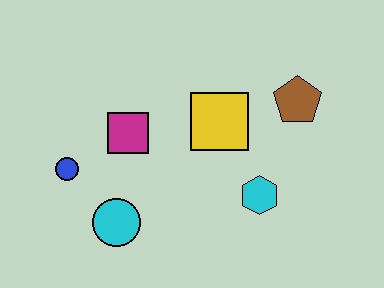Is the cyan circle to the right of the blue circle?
Yes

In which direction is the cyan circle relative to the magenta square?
The cyan circle is below the magenta square.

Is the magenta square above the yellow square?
No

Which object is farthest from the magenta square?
The brown pentagon is farthest from the magenta square.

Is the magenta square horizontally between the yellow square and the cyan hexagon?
No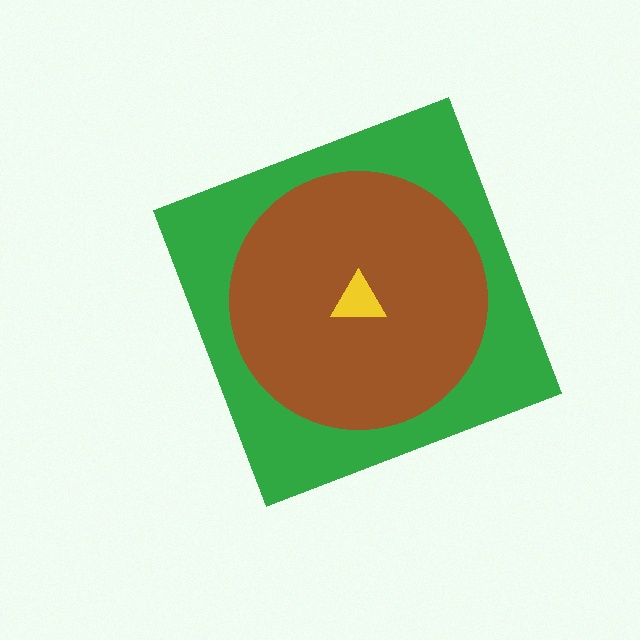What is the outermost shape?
The green diamond.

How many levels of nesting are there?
3.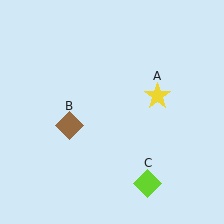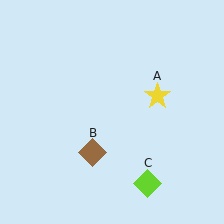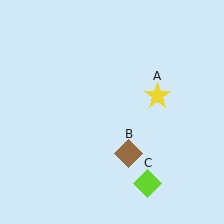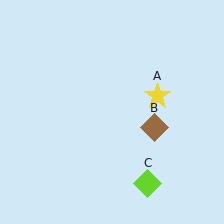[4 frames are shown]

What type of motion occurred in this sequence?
The brown diamond (object B) rotated counterclockwise around the center of the scene.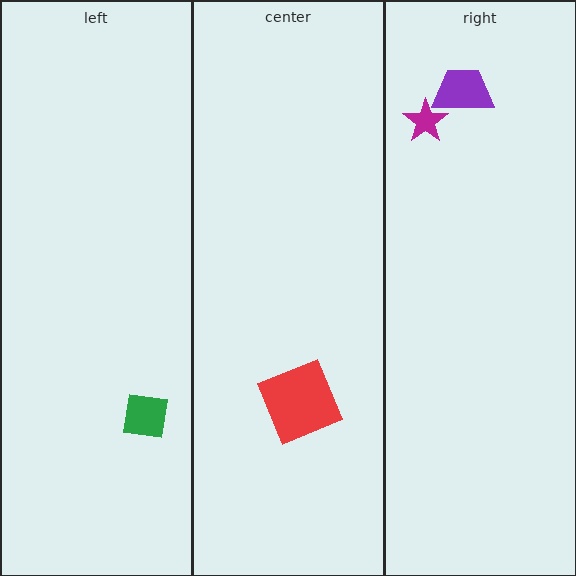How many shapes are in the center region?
1.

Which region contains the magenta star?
The right region.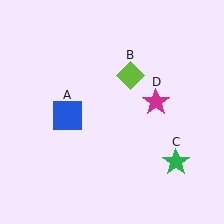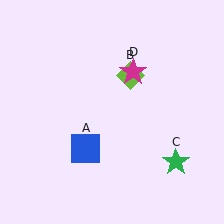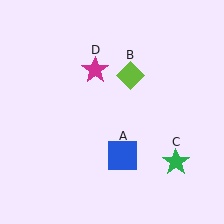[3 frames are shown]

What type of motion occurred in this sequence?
The blue square (object A), magenta star (object D) rotated counterclockwise around the center of the scene.